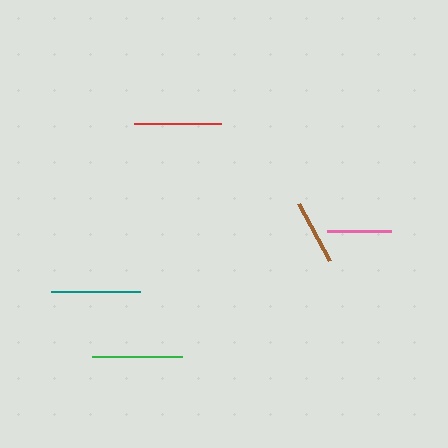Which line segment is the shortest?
The pink line is the shortest at approximately 64 pixels.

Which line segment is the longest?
The green line is the longest at approximately 90 pixels.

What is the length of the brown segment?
The brown segment is approximately 65 pixels long.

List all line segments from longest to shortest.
From longest to shortest: green, teal, red, brown, pink.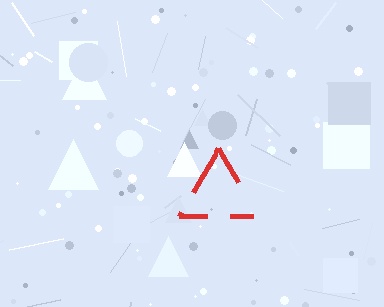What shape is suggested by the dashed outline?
The dashed outline suggests a triangle.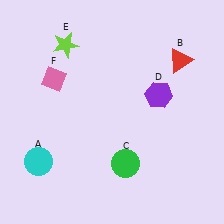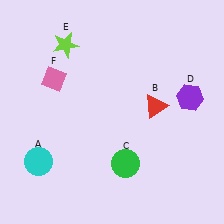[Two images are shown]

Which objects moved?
The objects that moved are: the red triangle (B), the purple hexagon (D).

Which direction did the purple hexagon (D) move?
The purple hexagon (D) moved right.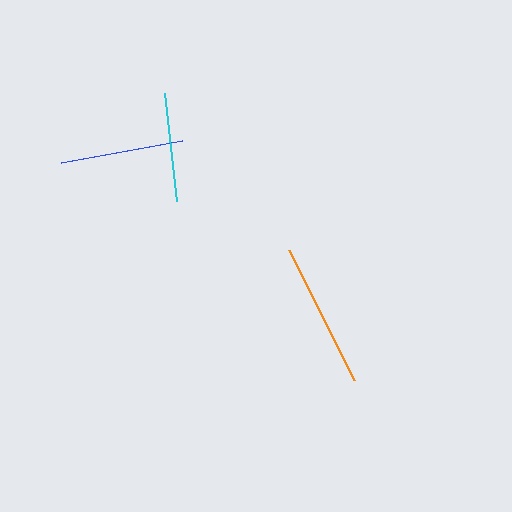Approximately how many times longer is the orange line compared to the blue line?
The orange line is approximately 1.2 times the length of the blue line.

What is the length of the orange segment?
The orange segment is approximately 145 pixels long.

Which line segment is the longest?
The orange line is the longest at approximately 145 pixels.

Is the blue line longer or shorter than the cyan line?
The blue line is longer than the cyan line.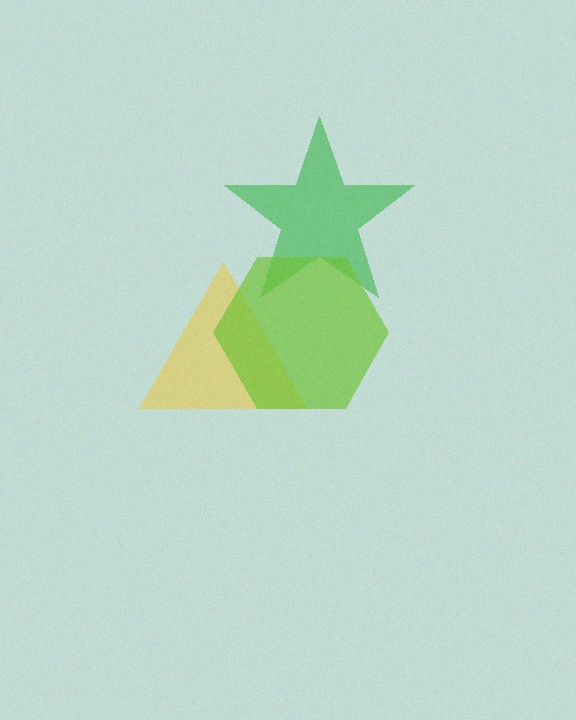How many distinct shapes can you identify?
There are 3 distinct shapes: a green star, a yellow triangle, a lime hexagon.